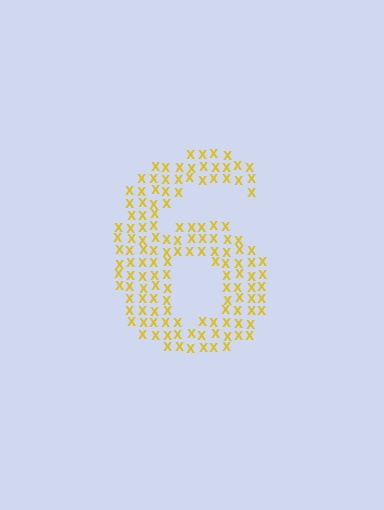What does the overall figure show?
The overall figure shows the digit 6.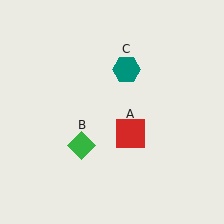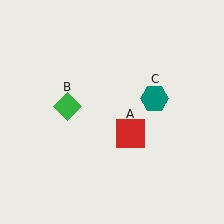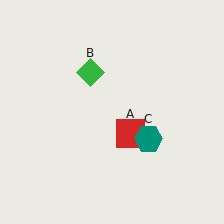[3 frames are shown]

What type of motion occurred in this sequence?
The green diamond (object B), teal hexagon (object C) rotated clockwise around the center of the scene.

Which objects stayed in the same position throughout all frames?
Red square (object A) remained stationary.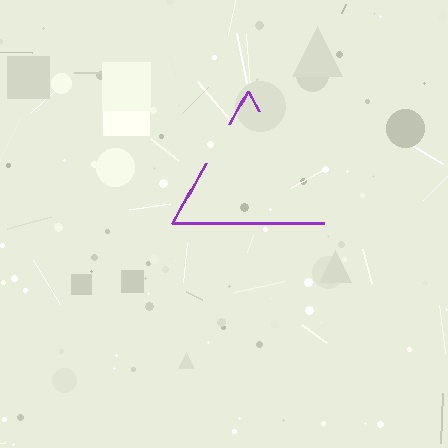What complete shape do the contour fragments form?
The contour fragments form a triangle.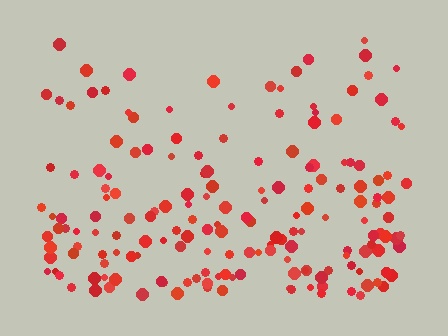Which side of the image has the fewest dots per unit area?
The top.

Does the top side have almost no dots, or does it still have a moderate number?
Still a moderate number, just noticeably fewer than the bottom.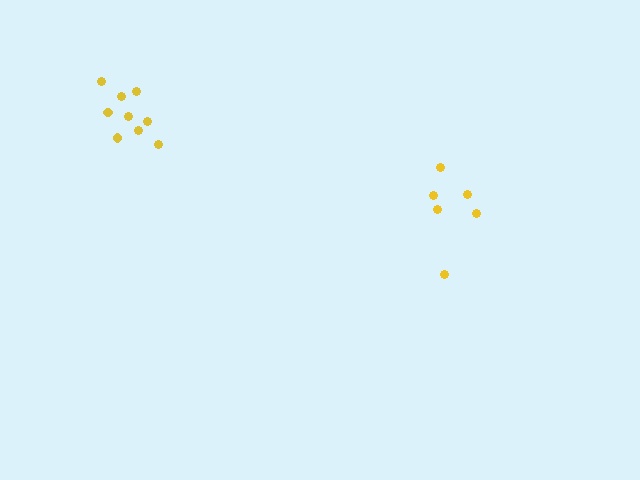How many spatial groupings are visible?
There are 2 spatial groupings.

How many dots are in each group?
Group 1: 6 dots, Group 2: 9 dots (15 total).